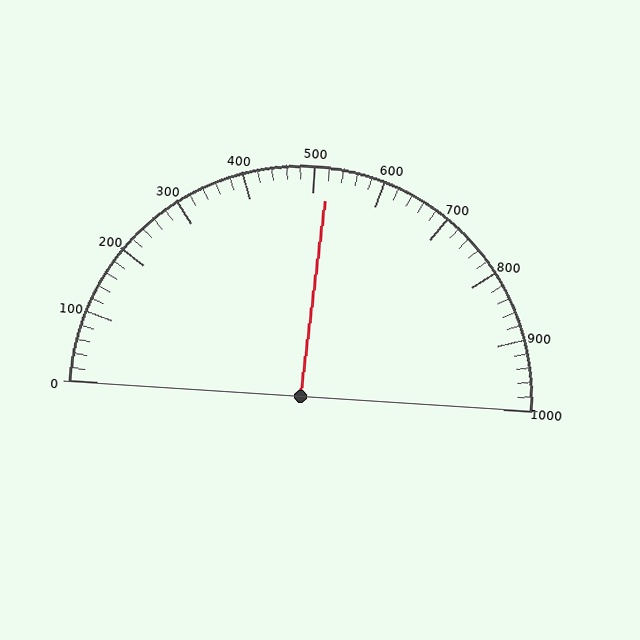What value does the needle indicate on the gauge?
The needle indicates approximately 520.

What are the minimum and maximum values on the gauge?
The gauge ranges from 0 to 1000.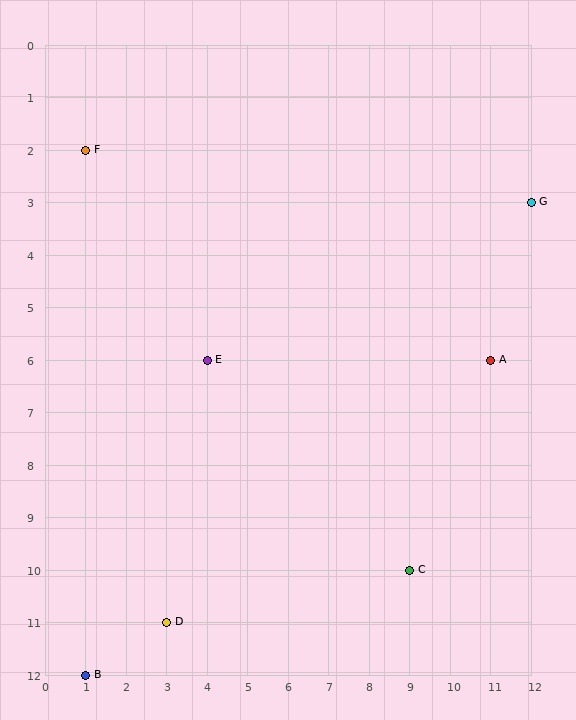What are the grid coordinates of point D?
Point D is at grid coordinates (3, 11).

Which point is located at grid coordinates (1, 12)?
Point B is at (1, 12).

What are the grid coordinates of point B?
Point B is at grid coordinates (1, 12).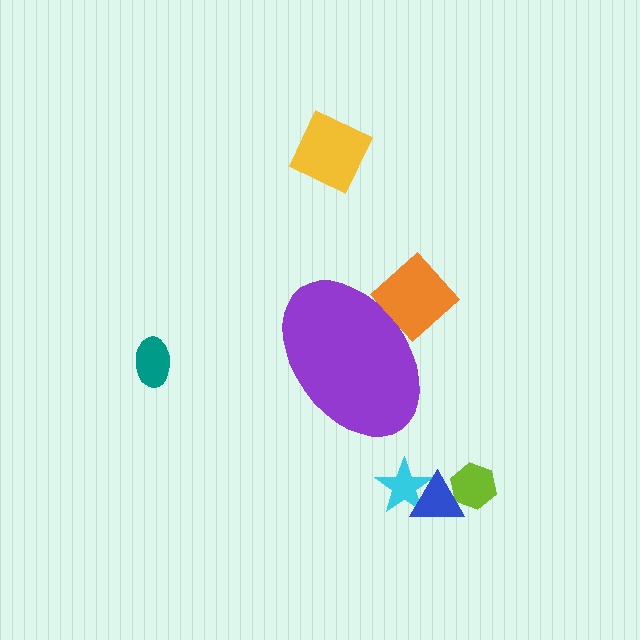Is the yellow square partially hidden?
No, the yellow square is fully visible.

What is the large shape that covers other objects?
A purple ellipse.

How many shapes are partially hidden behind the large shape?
1 shape is partially hidden.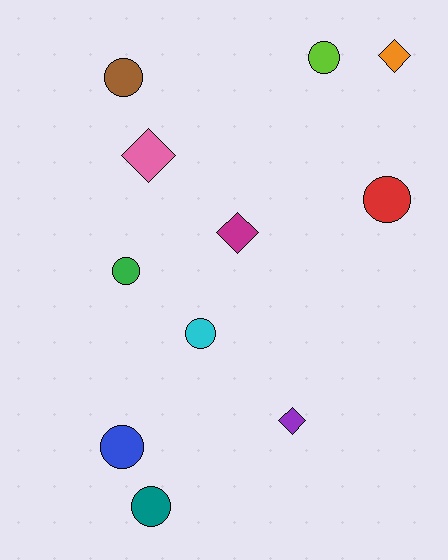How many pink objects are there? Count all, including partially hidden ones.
There is 1 pink object.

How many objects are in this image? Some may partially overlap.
There are 11 objects.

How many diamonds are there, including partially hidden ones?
There are 4 diamonds.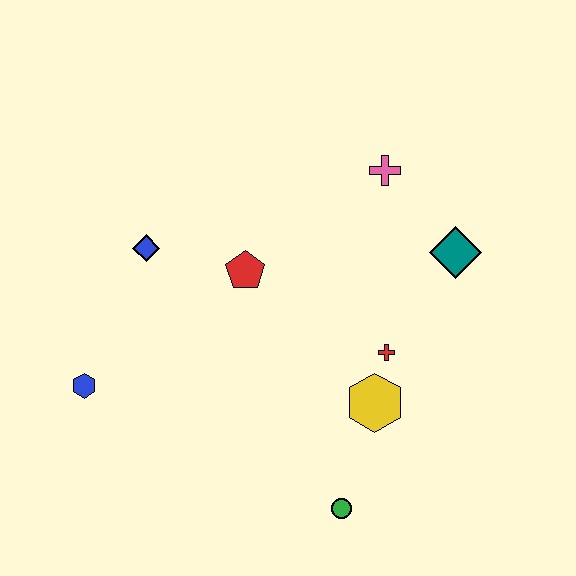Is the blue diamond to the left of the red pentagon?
Yes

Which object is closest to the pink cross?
The teal diamond is closest to the pink cross.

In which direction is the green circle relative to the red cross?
The green circle is below the red cross.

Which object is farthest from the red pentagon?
The green circle is farthest from the red pentagon.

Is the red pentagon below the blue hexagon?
No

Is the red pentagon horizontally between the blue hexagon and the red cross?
Yes